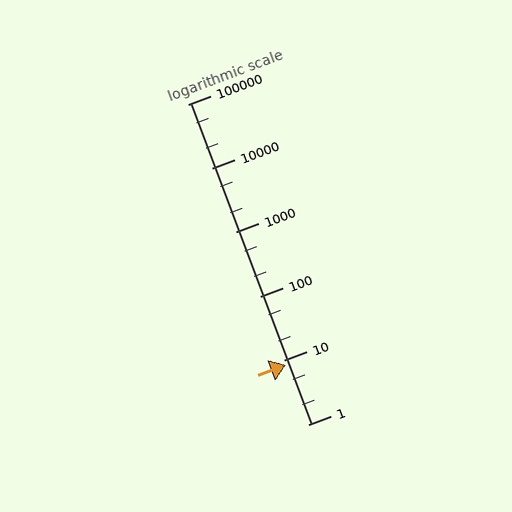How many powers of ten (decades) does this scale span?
The scale spans 5 decades, from 1 to 100000.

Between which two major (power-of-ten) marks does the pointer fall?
The pointer is between 1 and 10.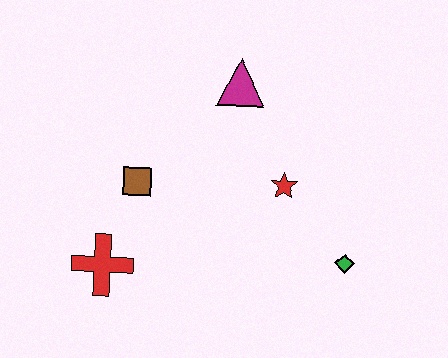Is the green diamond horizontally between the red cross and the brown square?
No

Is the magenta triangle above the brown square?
Yes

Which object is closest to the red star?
The green diamond is closest to the red star.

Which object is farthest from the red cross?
The green diamond is farthest from the red cross.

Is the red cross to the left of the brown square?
Yes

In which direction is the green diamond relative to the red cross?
The green diamond is to the right of the red cross.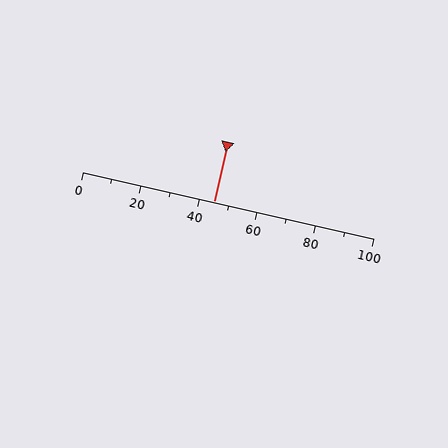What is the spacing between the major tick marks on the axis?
The major ticks are spaced 20 apart.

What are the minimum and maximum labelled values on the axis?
The axis runs from 0 to 100.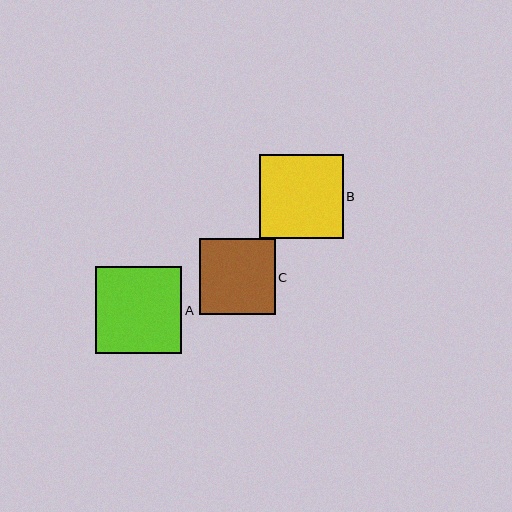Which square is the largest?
Square A is the largest with a size of approximately 86 pixels.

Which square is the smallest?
Square C is the smallest with a size of approximately 76 pixels.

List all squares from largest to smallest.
From largest to smallest: A, B, C.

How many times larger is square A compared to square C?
Square A is approximately 1.1 times the size of square C.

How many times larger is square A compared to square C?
Square A is approximately 1.1 times the size of square C.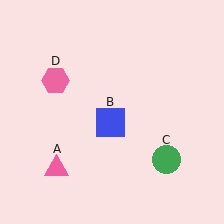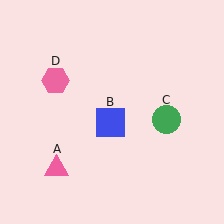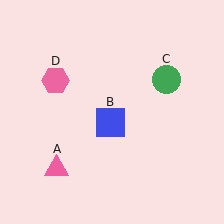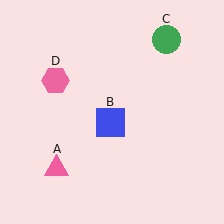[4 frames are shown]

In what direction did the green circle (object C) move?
The green circle (object C) moved up.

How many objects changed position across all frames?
1 object changed position: green circle (object C).